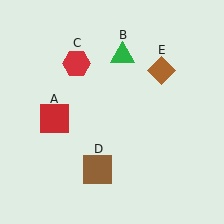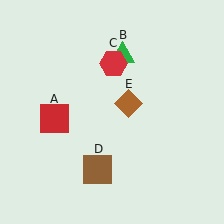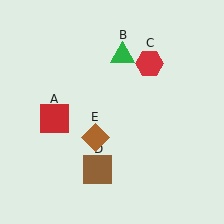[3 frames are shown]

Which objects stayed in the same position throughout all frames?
Red square (object A) and green triangle (object B) and brown square (object D) remained stationary.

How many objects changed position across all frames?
2 objects changed position: red hexagon (object C), brown diamond (object E).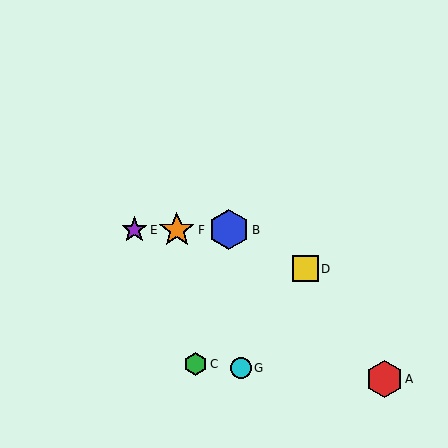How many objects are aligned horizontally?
3 objects (B, E, F) are aligned horizontally.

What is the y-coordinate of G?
Object G is at y≈368.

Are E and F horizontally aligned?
Yes, both are at y≈230.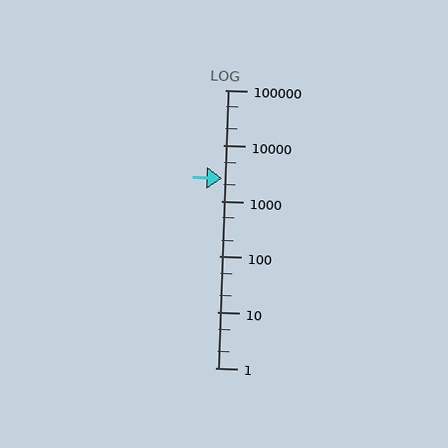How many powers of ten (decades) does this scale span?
The scale spans 5 decades, from 1 to 100000.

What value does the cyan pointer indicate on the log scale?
The pointer indicates approximately 2600.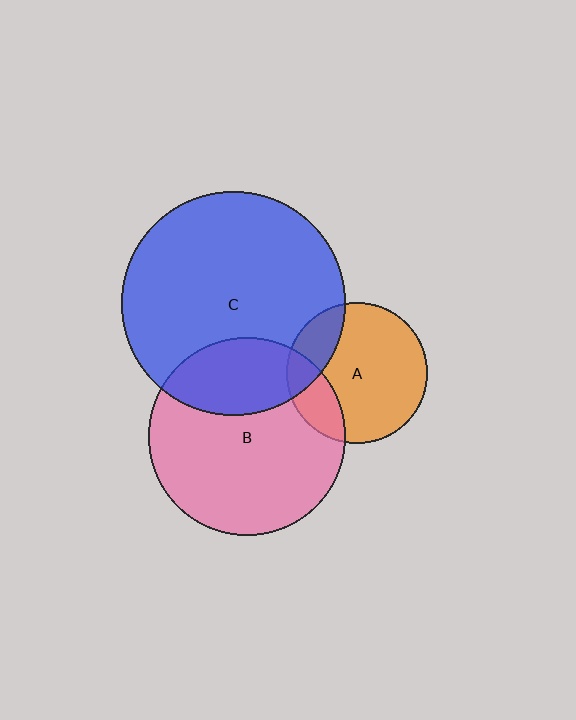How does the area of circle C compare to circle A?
Approximately 2.5 times.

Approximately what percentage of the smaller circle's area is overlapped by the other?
Approximately 20%.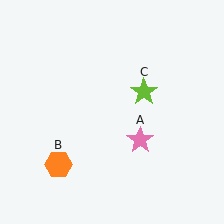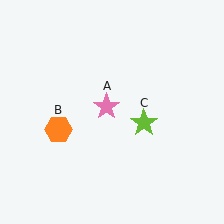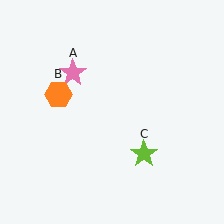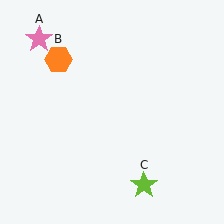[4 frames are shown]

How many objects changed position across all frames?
3 objects changed position: pink star (object A), orange hexagon (object B), lime star (object C).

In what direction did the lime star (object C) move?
The lime star (object C) moved down.